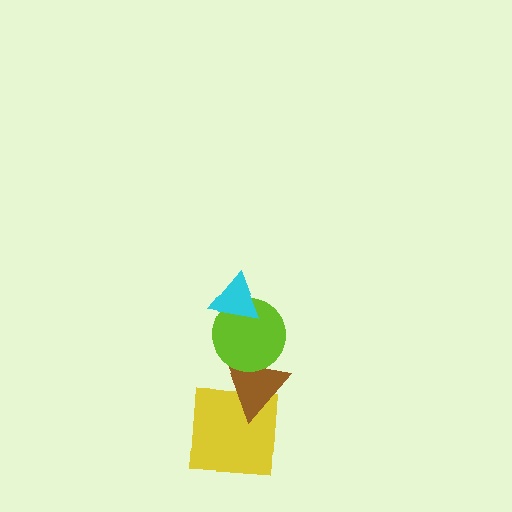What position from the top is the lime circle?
The lime circle is 2nd from the top.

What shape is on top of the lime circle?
The cyan triangle is on top of the lime circle.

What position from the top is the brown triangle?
The brown triangle is 3rd from the top.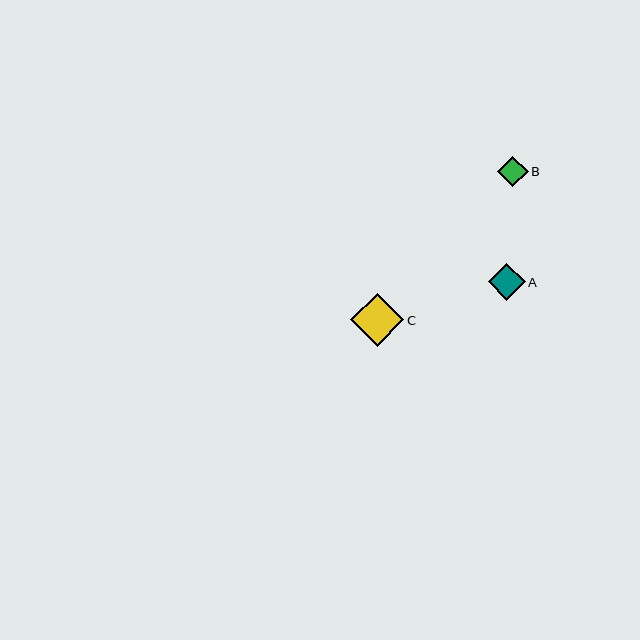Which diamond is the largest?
Diamond C is the largest with a size of approximately 53 pixels.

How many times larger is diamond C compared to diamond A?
Diamond C is approximately 1.4 times the size of diamond A.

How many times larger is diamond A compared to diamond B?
Diamond A is approximately 1.2 times the size of diamond B.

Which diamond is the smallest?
Diamond B is the smallest with a size of approximately 30 pixels.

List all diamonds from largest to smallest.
From largest to smallest: C, A, B.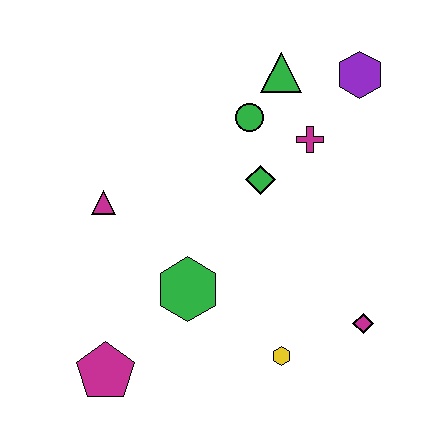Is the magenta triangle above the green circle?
No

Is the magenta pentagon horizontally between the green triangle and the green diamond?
No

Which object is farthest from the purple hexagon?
The magenta pentagon is farthest from the purple hexagon.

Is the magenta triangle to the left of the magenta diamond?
Yes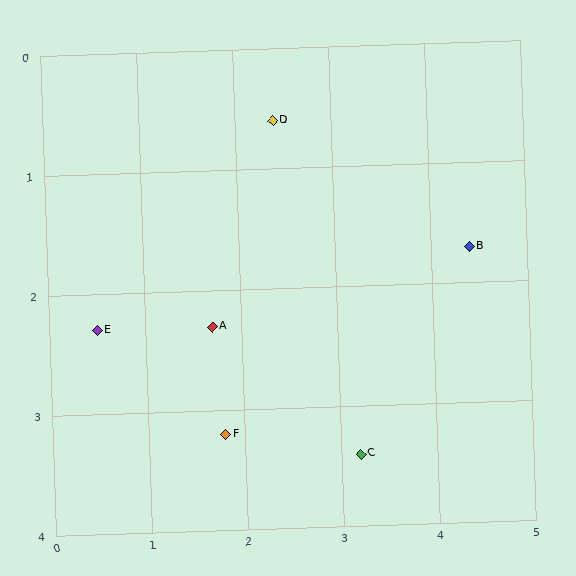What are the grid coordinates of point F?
Point F is at approximately (1.8, 3.2).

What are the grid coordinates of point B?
Point B is at approximately (4.4, 1.7).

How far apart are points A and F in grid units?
Points A and F are about 0.9 grid units apart.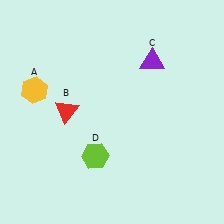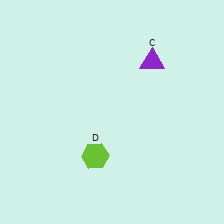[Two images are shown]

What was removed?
The red triangle (B), the yellow hexagon (A) were removed in Image 2.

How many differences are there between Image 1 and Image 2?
There are 2 differences between the two images.